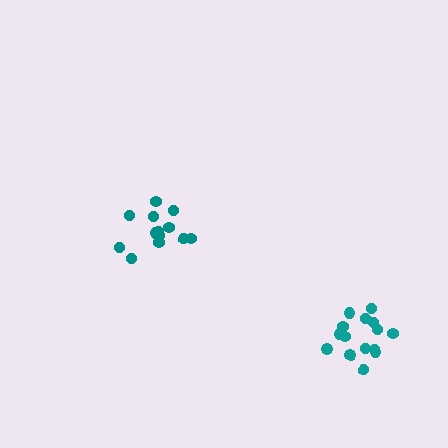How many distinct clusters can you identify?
There are 2 distinct clusters.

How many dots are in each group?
Group 1: 15 dots, Group 2: 13 dots (28 total).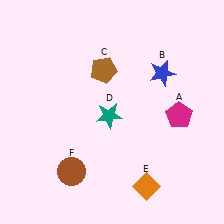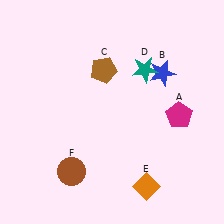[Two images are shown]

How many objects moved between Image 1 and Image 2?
1 object moved between the two images.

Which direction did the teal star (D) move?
The teal star (D) moved up.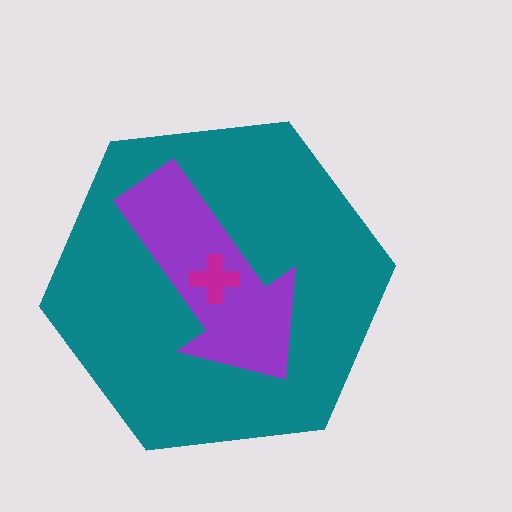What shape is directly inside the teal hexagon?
The purple arrow.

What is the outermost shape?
The teal hexagon.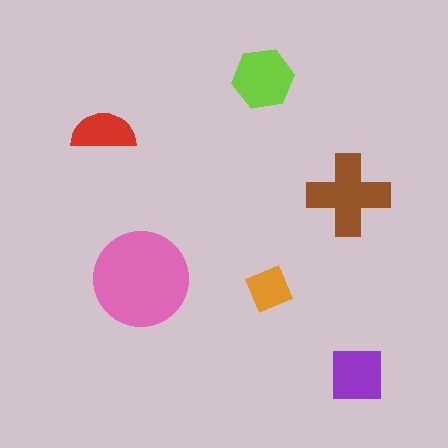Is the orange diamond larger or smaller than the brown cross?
Smaller.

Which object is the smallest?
The orange diamond.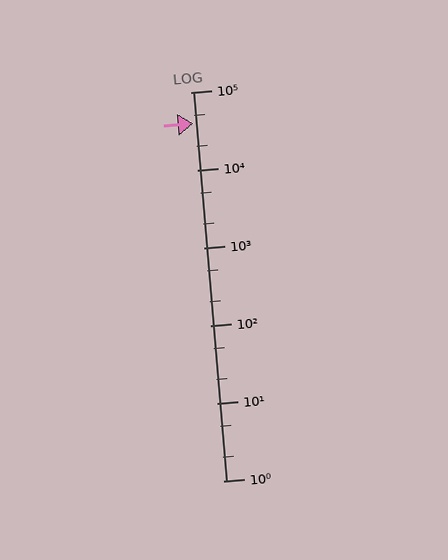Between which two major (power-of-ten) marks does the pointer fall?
The pointer is between 10000 and 100000.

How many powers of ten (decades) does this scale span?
The scale spans 5 decades, from 1 to 100000.